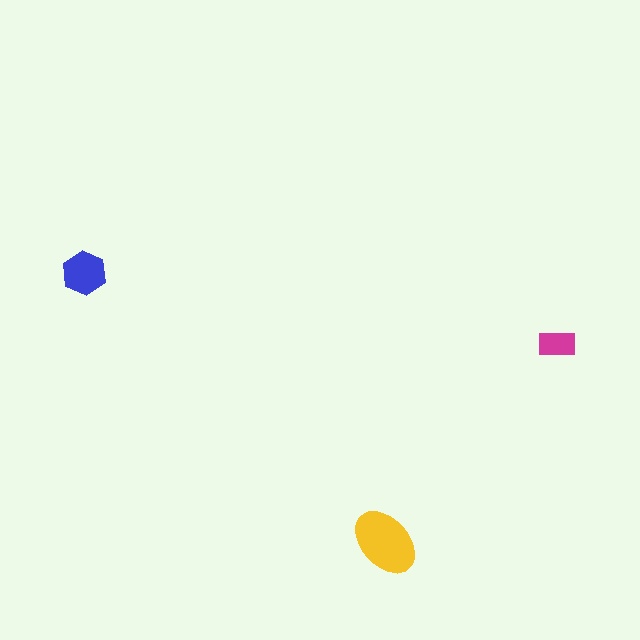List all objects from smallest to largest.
The magenta rectangle, the blue hexagon, the yellow ellipse.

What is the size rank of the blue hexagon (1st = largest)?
2nd.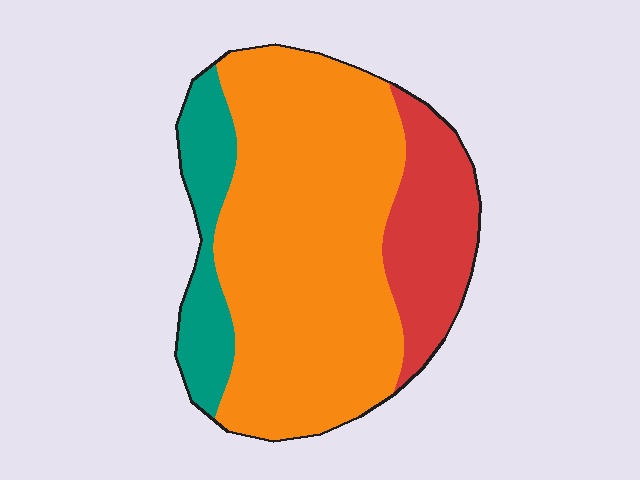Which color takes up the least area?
Teal, at roughly 15%.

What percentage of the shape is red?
Red takes up about one fifth (1/5) of the shape.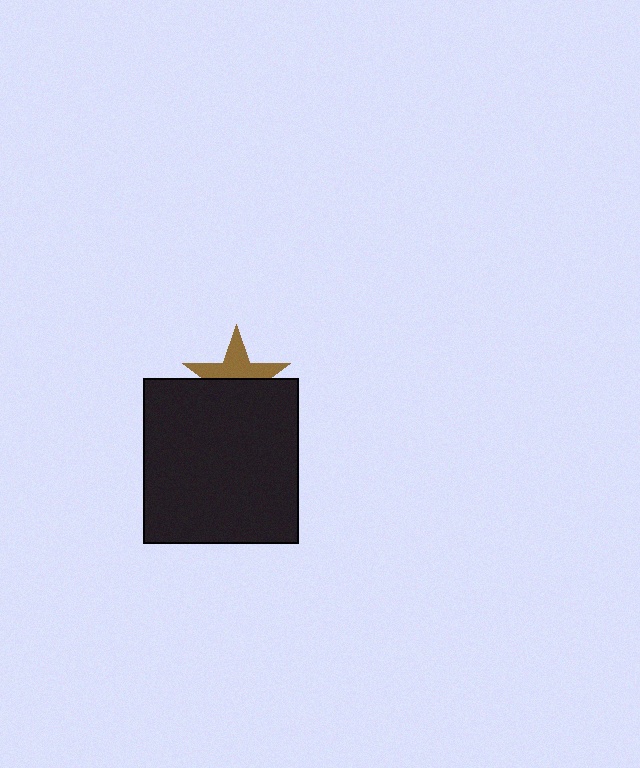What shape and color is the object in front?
The object in front is a black rectangle.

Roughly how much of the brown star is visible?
About half of it is visible (roughly 47%).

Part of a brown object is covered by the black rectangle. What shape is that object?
It is a star.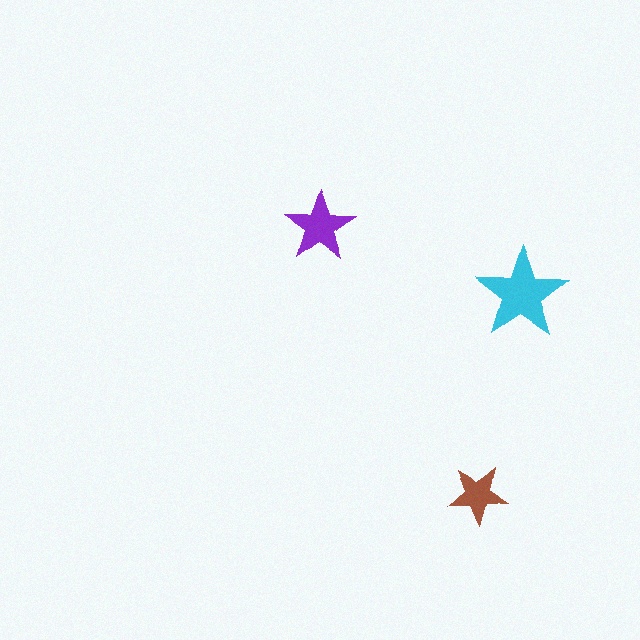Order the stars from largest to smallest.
the cyan one, the purple one, the brown one.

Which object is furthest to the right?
The cyan star is rightmost.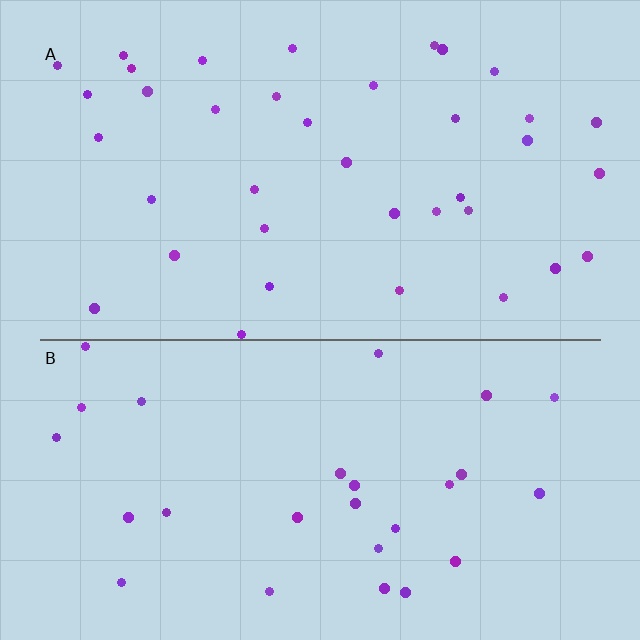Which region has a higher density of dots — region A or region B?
A (the top).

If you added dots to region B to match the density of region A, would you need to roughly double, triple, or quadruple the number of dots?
Approximately double.